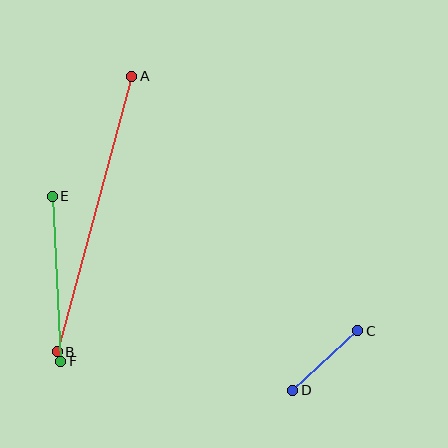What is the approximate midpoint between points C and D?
The midpoint is at approximately (325, 361) pixels.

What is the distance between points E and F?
The distance is approximately 165 pixels.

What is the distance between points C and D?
The distance is approximately 88 pixels.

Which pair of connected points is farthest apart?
Points A and B are farthest apart.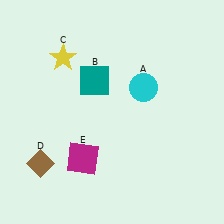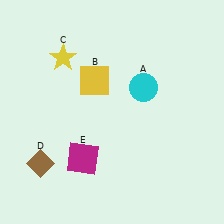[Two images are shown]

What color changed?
The square (B) changed from teal in Image 1 to yellow in Image 2.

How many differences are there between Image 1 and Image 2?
There is 1 difference between the two images.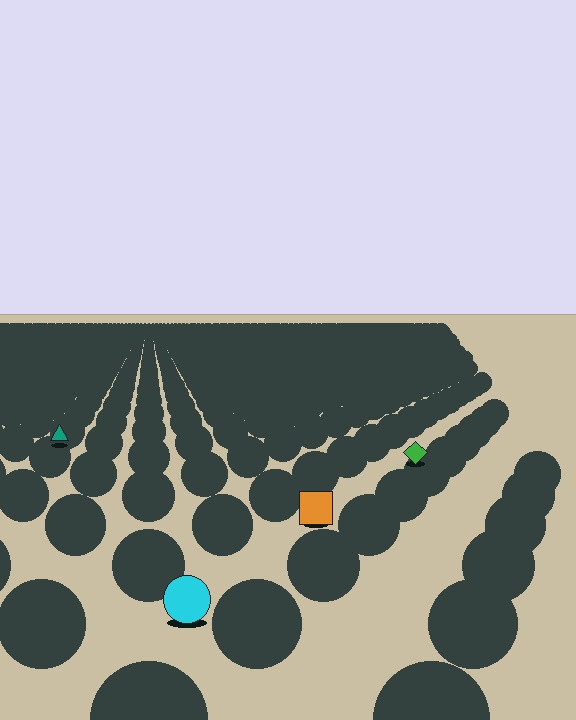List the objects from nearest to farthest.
From nearest to farthest: the cyan circle, the orange square, the green diamond, the teal triangle.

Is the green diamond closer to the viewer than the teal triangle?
Yes. The green diamond is closer — you can tell from the texture gradient: the ground texture is coarser near it.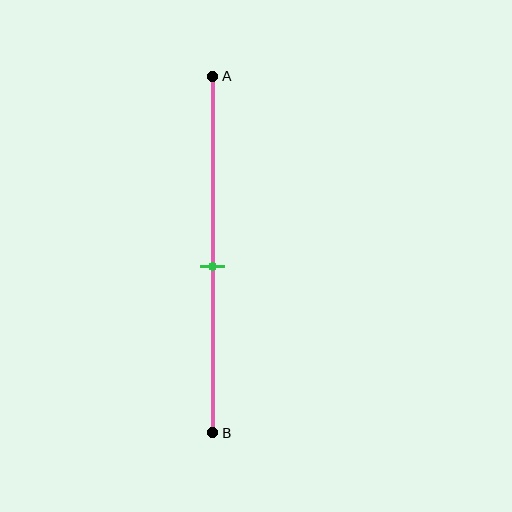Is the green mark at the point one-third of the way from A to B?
No, the mark is at about 55% from A, not at the 33% one-third point.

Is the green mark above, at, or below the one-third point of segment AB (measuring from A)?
The green mark is below the one-third point of segment AB.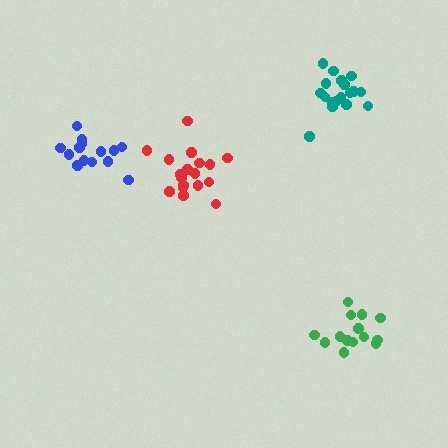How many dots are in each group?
Group 1: 14 dots, Group 2: 18 dots, Group 3: 18 dots, Group 4: 14 dots (64 total).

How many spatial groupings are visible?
There are 4 spatial groupings.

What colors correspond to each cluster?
The clusters are colored: green, red, teal, blue.